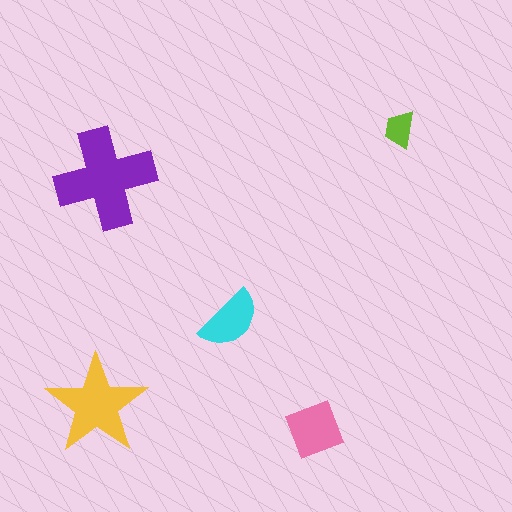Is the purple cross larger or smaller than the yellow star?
Larger.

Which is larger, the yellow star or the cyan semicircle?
The yellow star.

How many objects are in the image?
There are 5 objects in the image.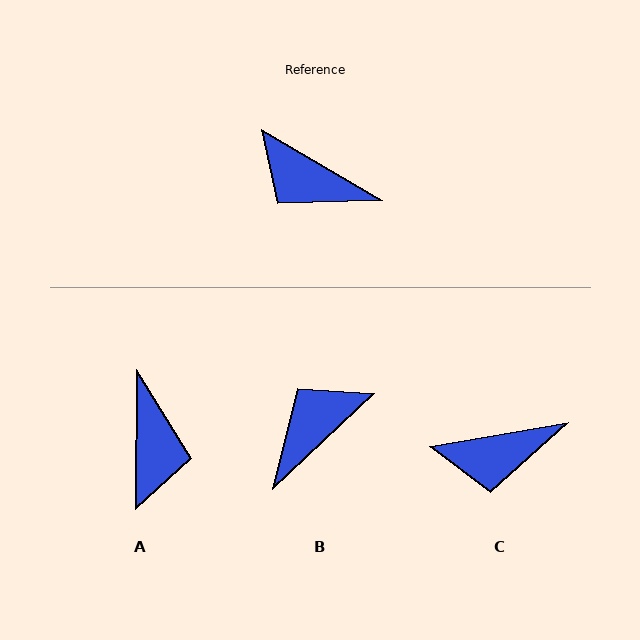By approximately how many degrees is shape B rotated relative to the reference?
Approximately 106 degrees clockwise.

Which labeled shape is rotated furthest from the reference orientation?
A, about 120 degrees away.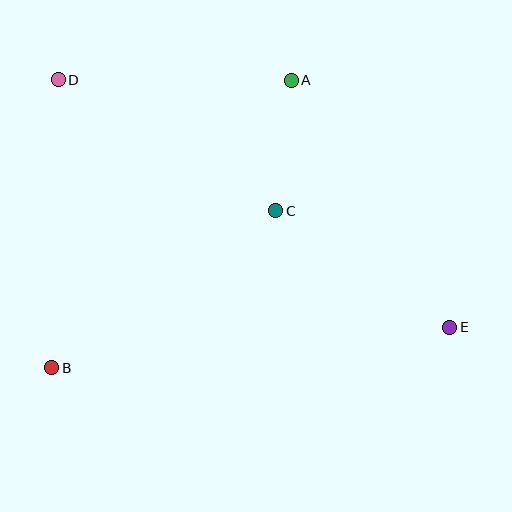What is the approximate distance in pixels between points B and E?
The distance between B and E is approximately 400 pixels.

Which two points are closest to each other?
Points A and C are closest to each other.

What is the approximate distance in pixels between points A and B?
The distance between A and B is approximately 374 pixels.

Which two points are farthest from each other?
Points D and E are farthest from each other.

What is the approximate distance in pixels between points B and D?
The distance between B and D is approximately 288 pixels.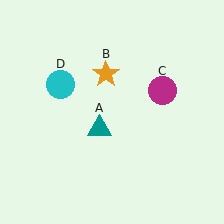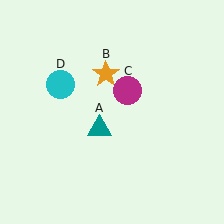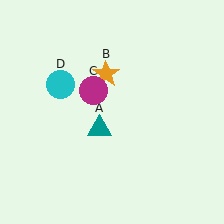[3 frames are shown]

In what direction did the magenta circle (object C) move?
The magenta circle (object C) moved left.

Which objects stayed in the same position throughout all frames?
Teal triangle (object A) and orange star (object B) and cyan circle (object D) remained stationary.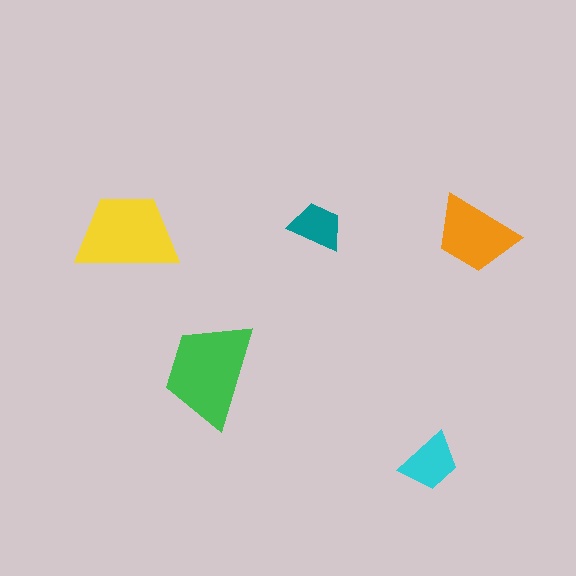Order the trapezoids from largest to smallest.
the green one, the yellow one, the orange one, the cyan one, the teal one.